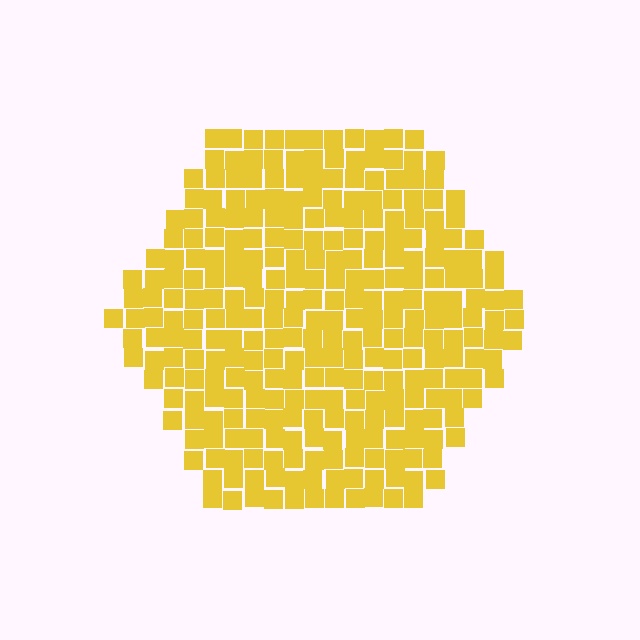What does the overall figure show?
The overall figure shows a hexagon.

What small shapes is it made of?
It is made of small squares.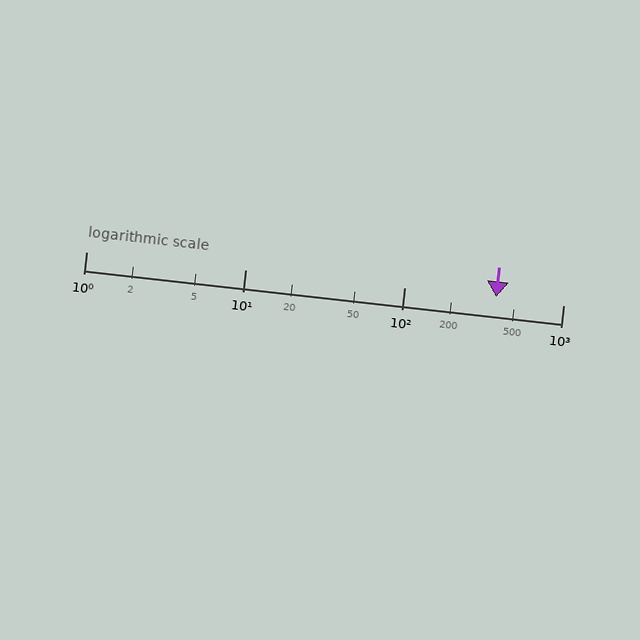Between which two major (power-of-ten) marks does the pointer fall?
The pointer is between 100 and 1000.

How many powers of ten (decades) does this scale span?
The scale spans 3 decades, from 1 to 1000.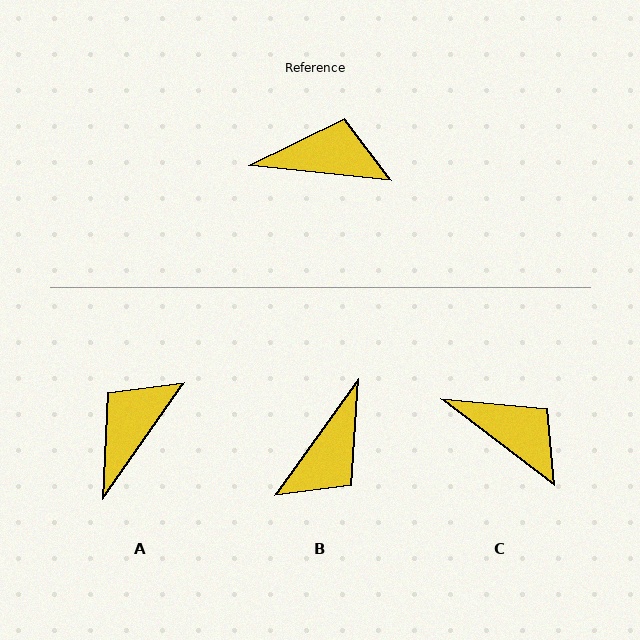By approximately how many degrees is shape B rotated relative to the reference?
Approximately 120 degrees clockwise.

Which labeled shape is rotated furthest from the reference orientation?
B, about 120 degrees away.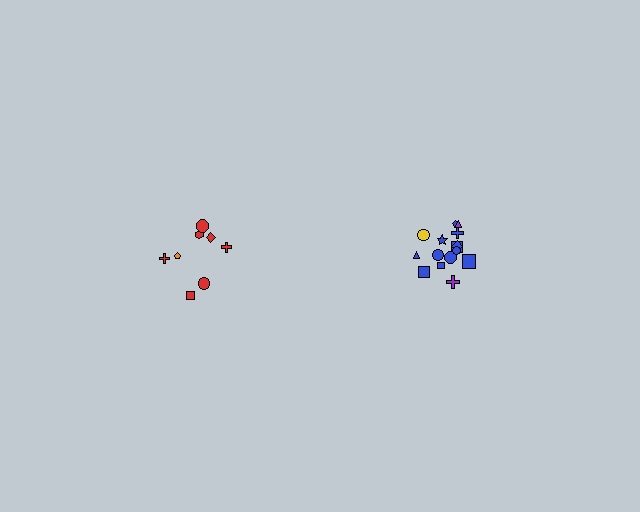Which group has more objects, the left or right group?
The right group.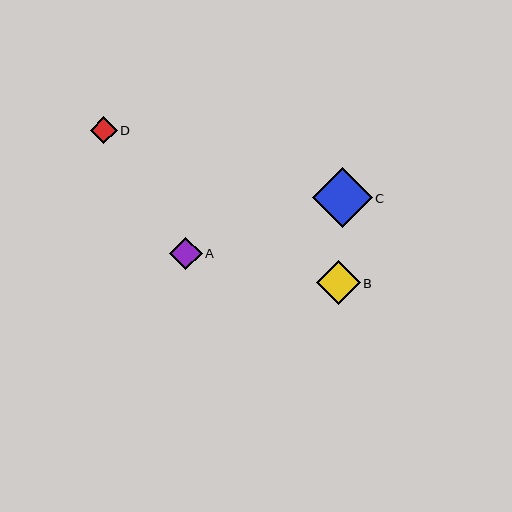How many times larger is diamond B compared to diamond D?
Diamond B is approximately 1.6 times the size of diamond D.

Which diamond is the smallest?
Diamond D is the smallest with a size of approximately 27 pixels.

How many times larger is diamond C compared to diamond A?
Diamond C is approximately 1.9 times the size of diamond A.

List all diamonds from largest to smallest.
From largest to smallest: C, B, A, D.